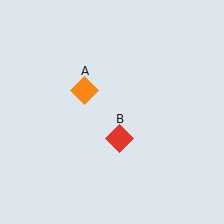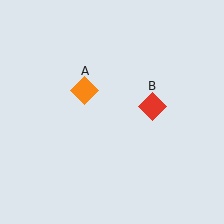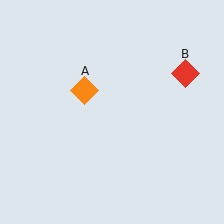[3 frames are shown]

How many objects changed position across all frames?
1 object changed position: red diamond (object B).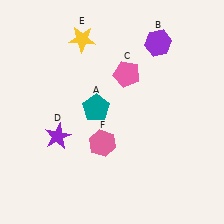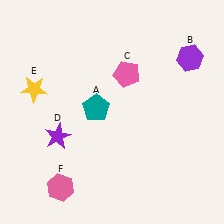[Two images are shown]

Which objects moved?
The objects that moved are: the purple hexagon (B), the yellow star (E), the pink hexagon (F).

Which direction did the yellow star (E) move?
The yellow star (E) moved down.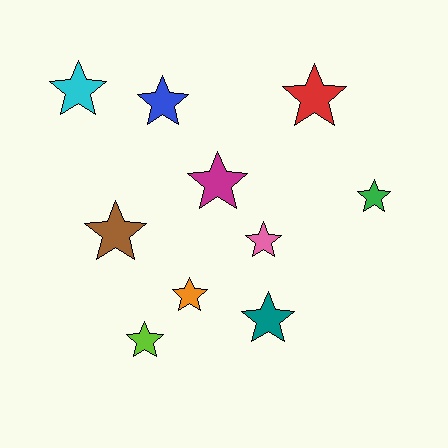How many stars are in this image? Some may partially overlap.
There are 10 stars.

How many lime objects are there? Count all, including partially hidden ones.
There is 1 lime object.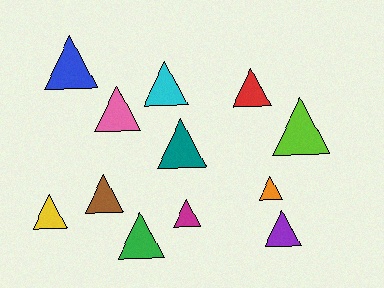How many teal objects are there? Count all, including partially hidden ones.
There is 1 teal object.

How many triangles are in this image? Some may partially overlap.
There are 12 triangles.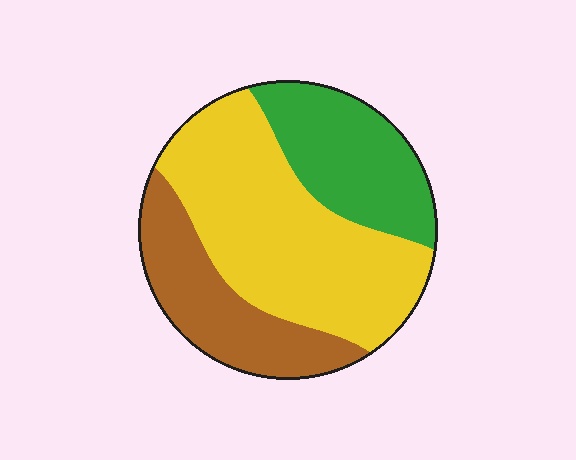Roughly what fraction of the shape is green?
Green covers 25% of the shape.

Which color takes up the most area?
Yellow, at roughly 50%.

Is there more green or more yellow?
Yellow.